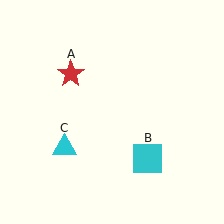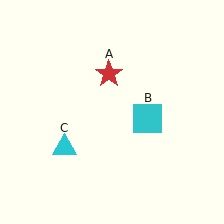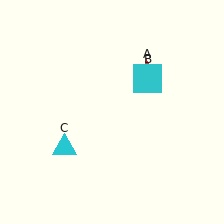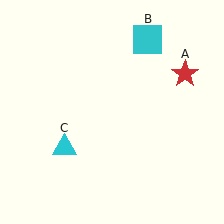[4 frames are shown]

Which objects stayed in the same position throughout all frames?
Cyan triangle (object C) remained stationary.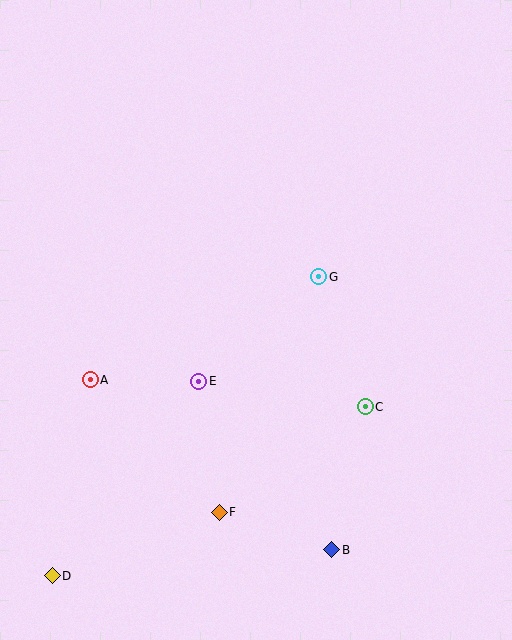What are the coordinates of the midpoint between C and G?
The midpoint between C and G is at (342, 342).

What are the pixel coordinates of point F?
Point F is at (219, 512).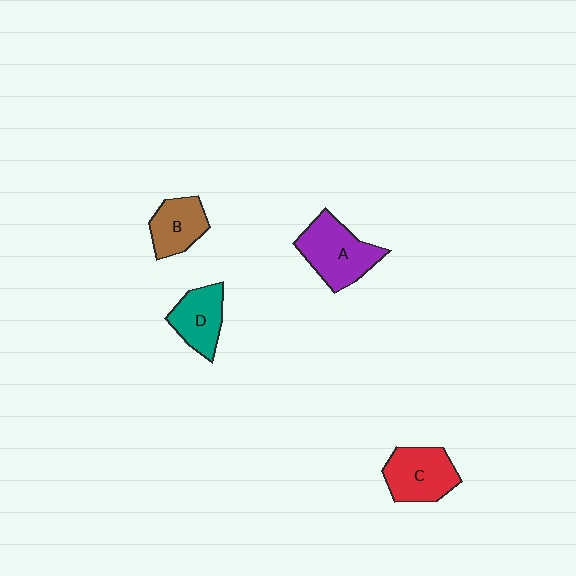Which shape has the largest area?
Shape A (purple).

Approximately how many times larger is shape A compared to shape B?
Approximately 1.5 times.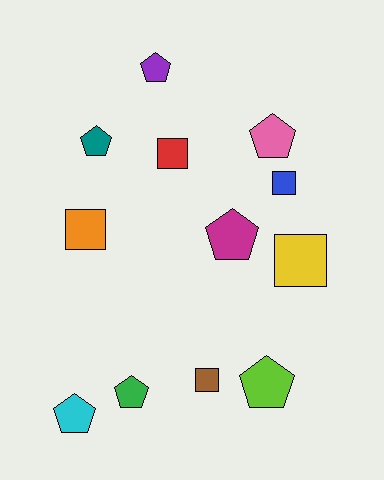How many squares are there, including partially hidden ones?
There are 5 squares.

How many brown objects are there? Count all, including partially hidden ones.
There is 1 brown object.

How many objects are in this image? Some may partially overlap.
There are 12 objects.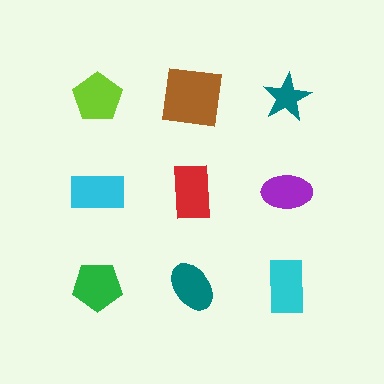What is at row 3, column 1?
A green pentagon.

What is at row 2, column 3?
A purple ellipse.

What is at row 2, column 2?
A red rectangle.